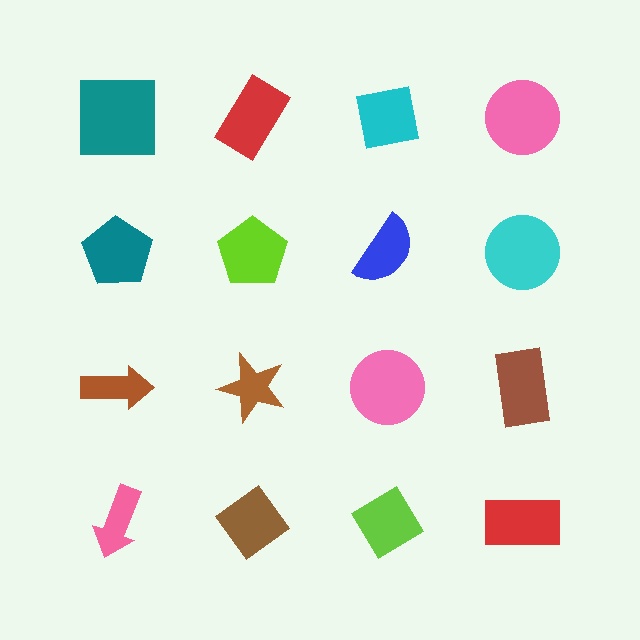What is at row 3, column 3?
A pink circle.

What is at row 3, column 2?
A brown star.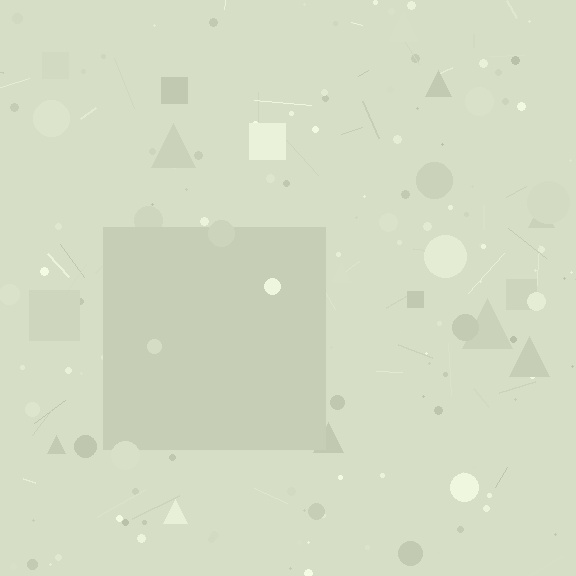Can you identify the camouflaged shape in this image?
The camouflaged shape is a square.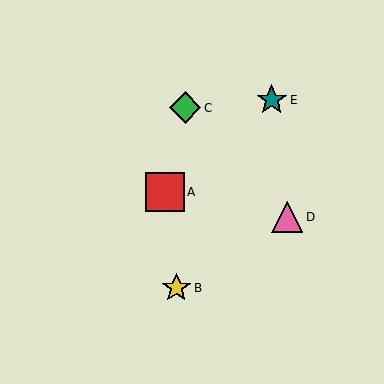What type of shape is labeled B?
Shape B is a yellow star.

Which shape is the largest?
The red square (labeled A) is the largest.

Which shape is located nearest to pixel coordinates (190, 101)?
The green diamond (labeled C) at (185, 108) is nearest to that location.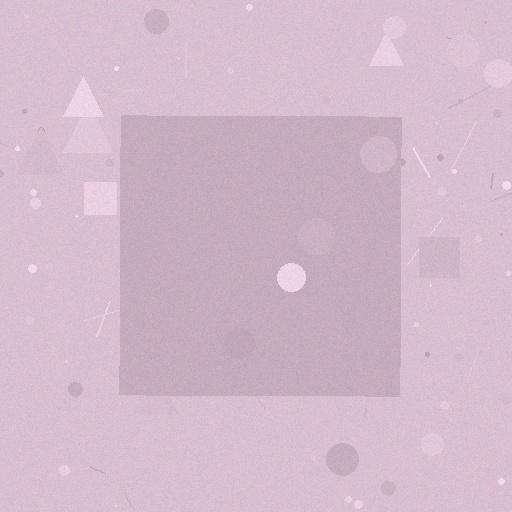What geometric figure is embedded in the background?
A square is embedded in the background.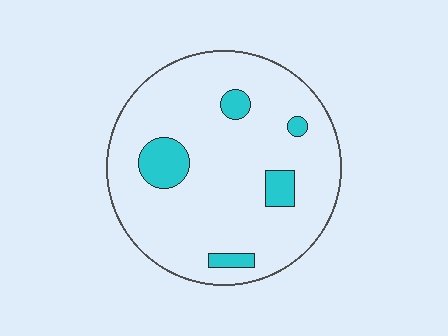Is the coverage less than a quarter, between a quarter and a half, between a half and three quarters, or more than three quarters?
Less than a quarter.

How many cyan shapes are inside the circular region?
5.